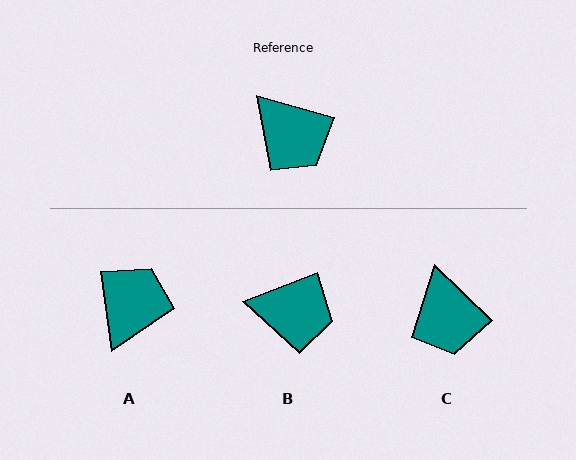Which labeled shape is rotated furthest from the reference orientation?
A, about 114 degrees away.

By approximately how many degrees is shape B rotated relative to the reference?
Approximately 37 degrees counter-clockwise.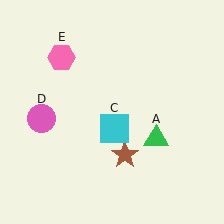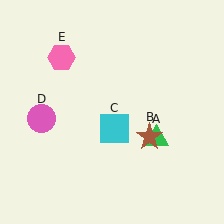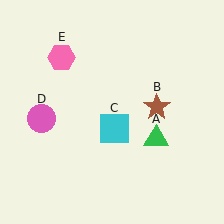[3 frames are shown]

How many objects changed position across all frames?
1 object changed position: brown star (object B).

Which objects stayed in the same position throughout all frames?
Green triangle (object A) and cyan square (object C) and pink circle (object D) and pink hexagon (object E) remained stationary.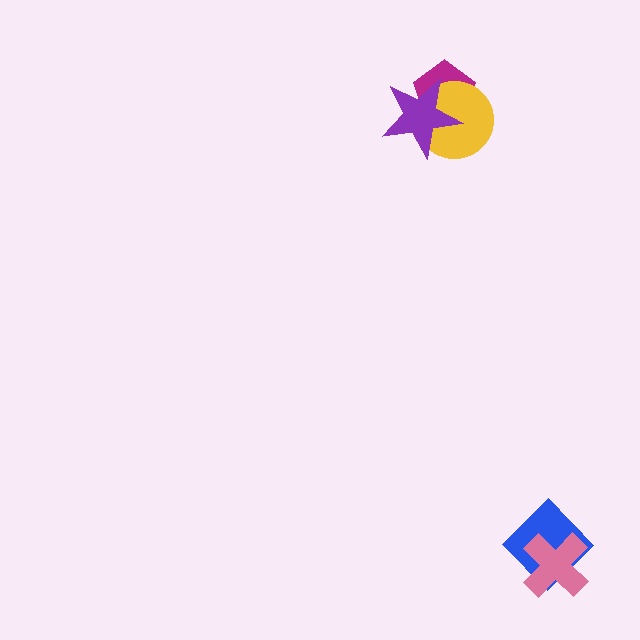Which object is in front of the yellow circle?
The purple star is in front of the yellow circle.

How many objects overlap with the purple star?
2 objects overlap with the purple star.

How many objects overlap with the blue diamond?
1 object overlaps with the blue diamond.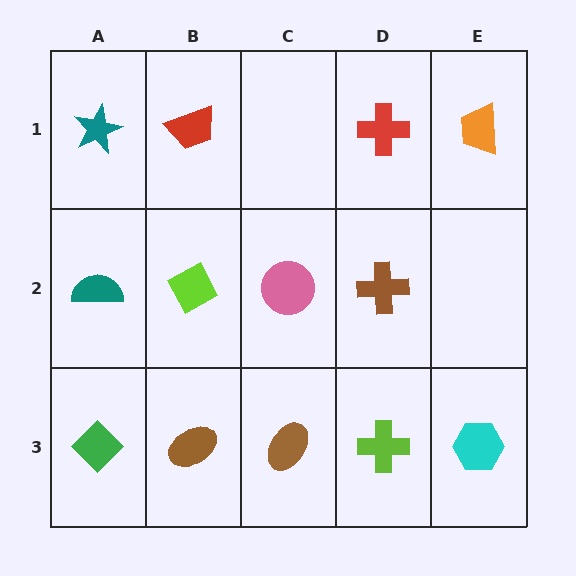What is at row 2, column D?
A brown cross.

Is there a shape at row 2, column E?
No, that cell is empty.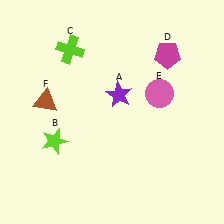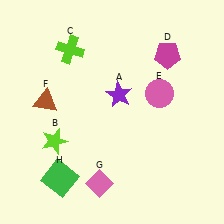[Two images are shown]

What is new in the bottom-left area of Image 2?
A green square (H) was added in the bottom-left area of Image 2.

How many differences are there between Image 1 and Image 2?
There are 2 differences between the two images.